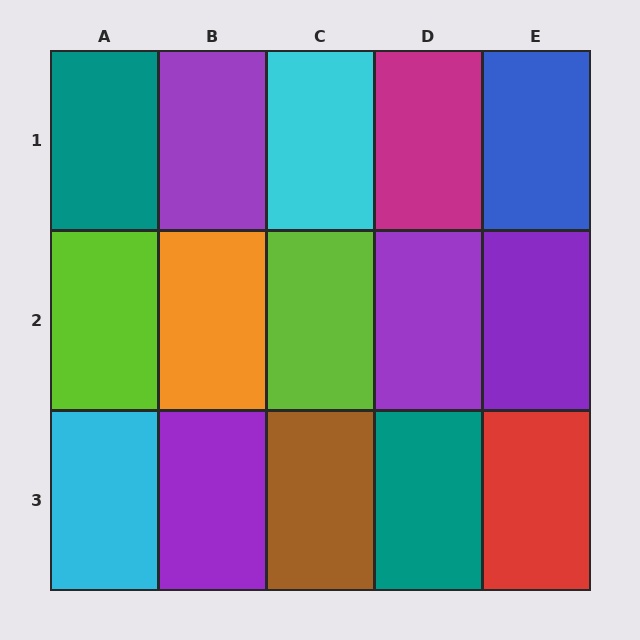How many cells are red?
1 cell is red.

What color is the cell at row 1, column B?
Purple.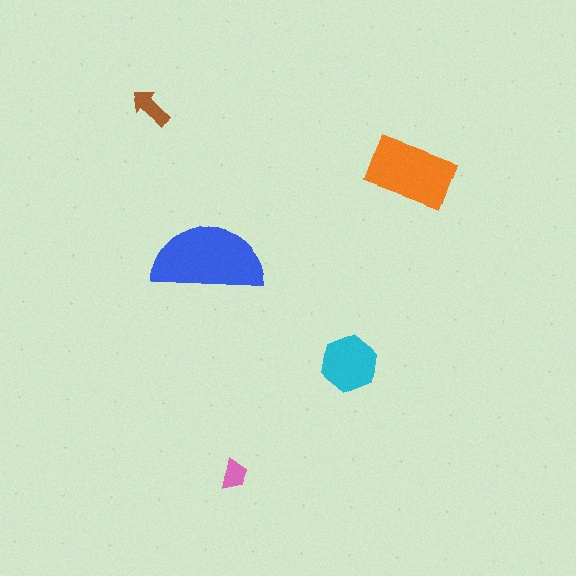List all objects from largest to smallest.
The blue semicircle, the orange rectangle, the cyan hexagon, the brown arrow, the pink trapezoid.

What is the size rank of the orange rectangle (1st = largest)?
2nd.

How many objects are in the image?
There are 5 objects in the image.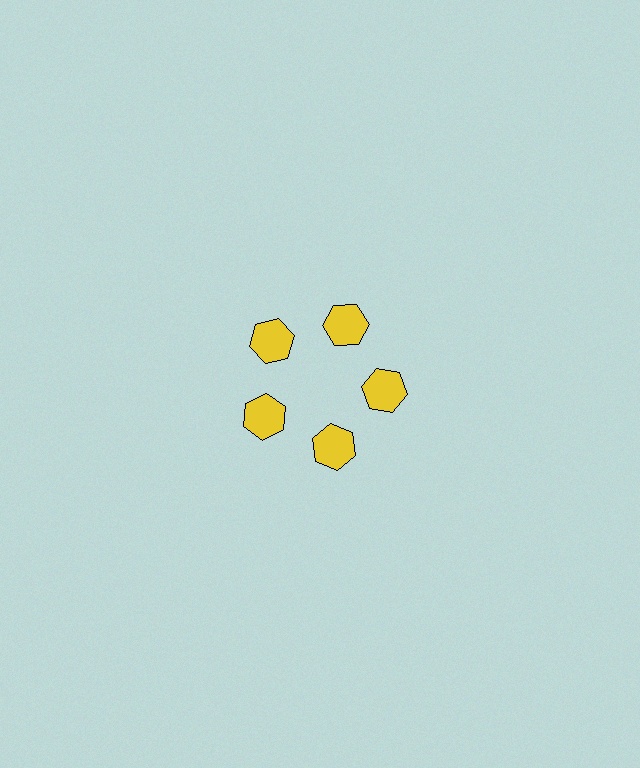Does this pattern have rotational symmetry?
Yes, this pattern has 5-fold rotational symmetry. It looks the same after rotating 72 degrees around the center.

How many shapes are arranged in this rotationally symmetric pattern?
There are 5 shapes, arranged in 5 groups of 1.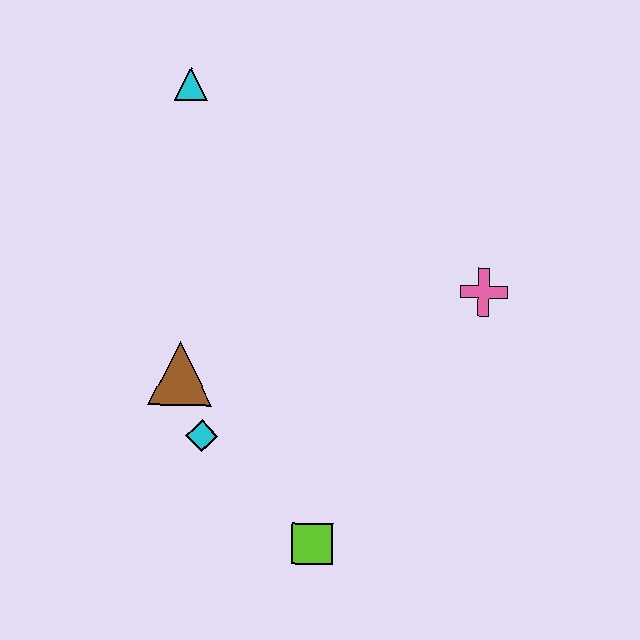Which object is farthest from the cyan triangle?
The lime square is farthest from the cyan triangle.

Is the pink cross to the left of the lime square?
No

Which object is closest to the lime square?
The cyan diamond is closest to the lime square.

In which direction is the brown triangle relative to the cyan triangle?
The brown triangle is below the cyan triangle.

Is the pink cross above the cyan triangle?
No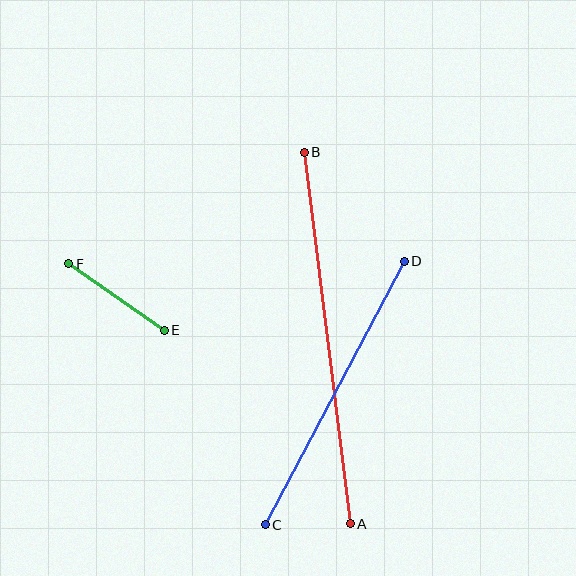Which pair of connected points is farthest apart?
Points A and B are farthest apart.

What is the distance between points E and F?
The distance is approximately 116 pixels.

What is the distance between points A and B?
The distance is approximately 374 pixels.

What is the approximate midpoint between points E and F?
The midpoint is at approximately (116, 297) pixels.